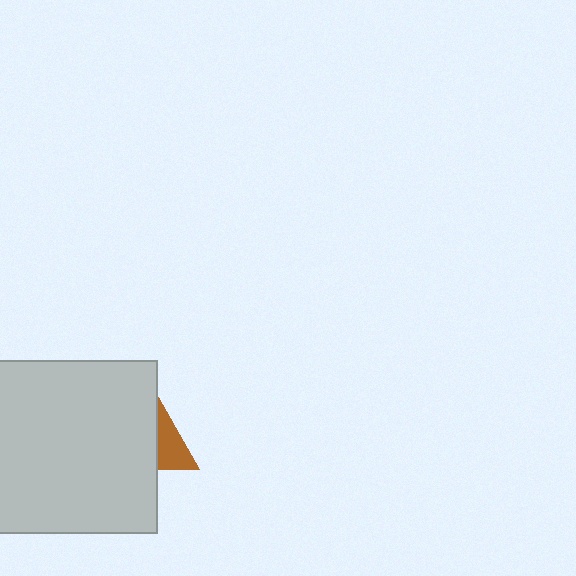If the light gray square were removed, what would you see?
You would see the complete brown triangle.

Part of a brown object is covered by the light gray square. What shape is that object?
It is a triangle.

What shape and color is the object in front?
The object in front is a light gray square.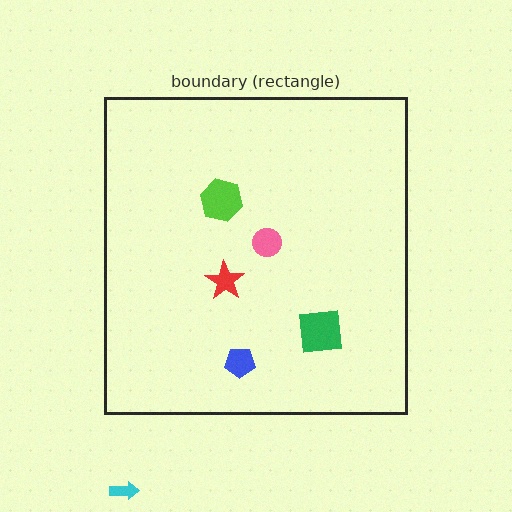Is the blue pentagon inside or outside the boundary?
Inside.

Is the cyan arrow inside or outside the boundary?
Outside.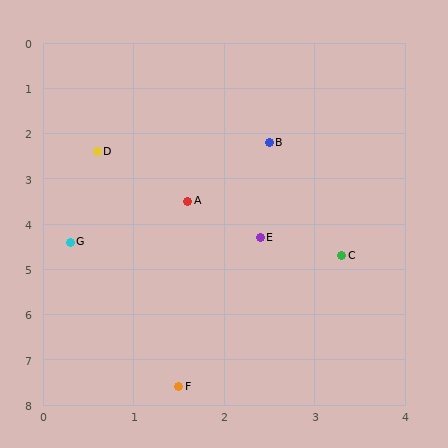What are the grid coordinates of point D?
Point D is at approximately (0.6, 2.4).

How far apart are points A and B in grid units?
Points A and B are about 1.6 grid units apart.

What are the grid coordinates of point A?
Point A is at approximately (1.6, 3.5).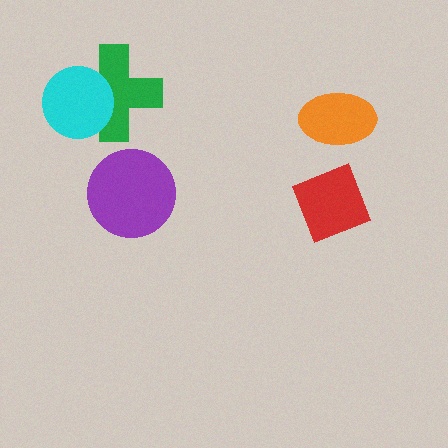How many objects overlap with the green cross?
1 object overlaps with the green cross.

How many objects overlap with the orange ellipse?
0 objects overlap with the orange ellipse.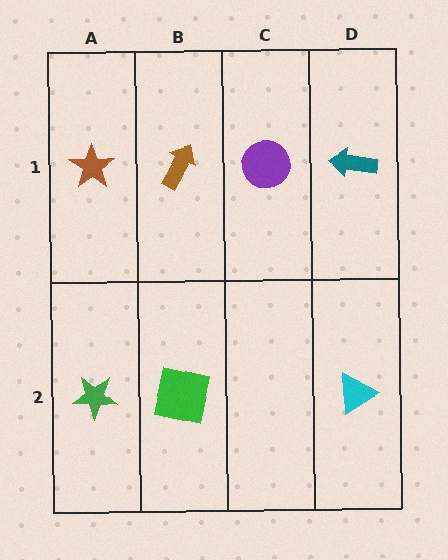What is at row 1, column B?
A brown arrow.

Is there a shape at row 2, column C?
No, that cell is empty.